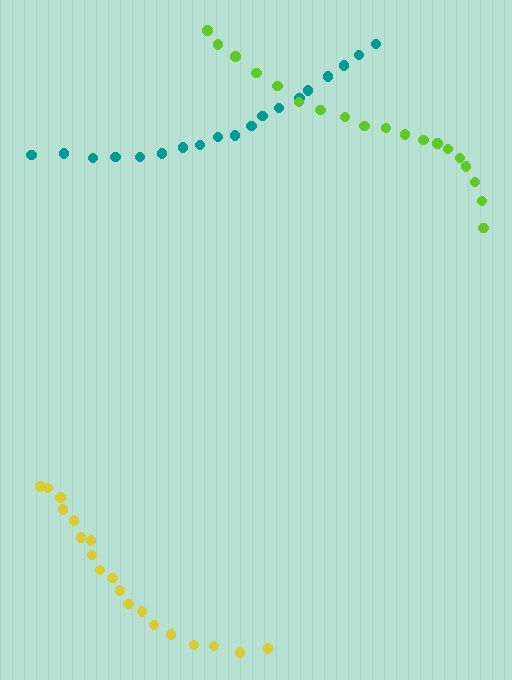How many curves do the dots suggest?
There are 3 distinct paths.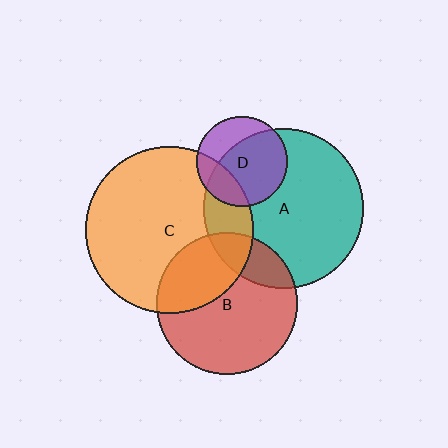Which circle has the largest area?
Circle C (orange).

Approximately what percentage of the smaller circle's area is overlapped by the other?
Approximately 20%.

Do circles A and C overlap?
Yes.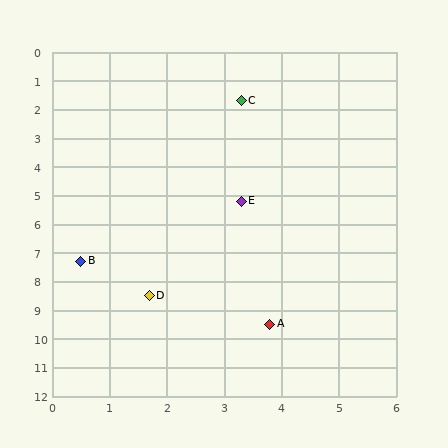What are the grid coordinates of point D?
Point D is at approximately (1.7, 8.5).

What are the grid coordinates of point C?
Point C is at approximately (3.3, 1.7).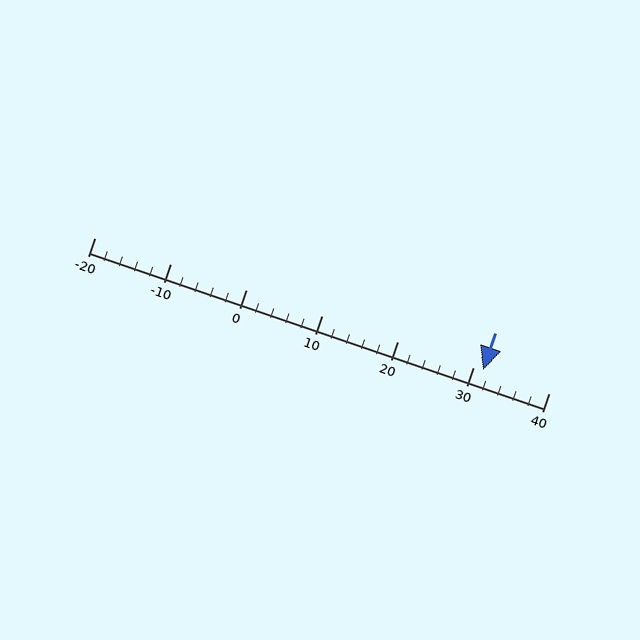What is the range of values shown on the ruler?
The ruler shows values from -20 to 40.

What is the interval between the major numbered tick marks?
The major tick marks are spaced 10 units apart.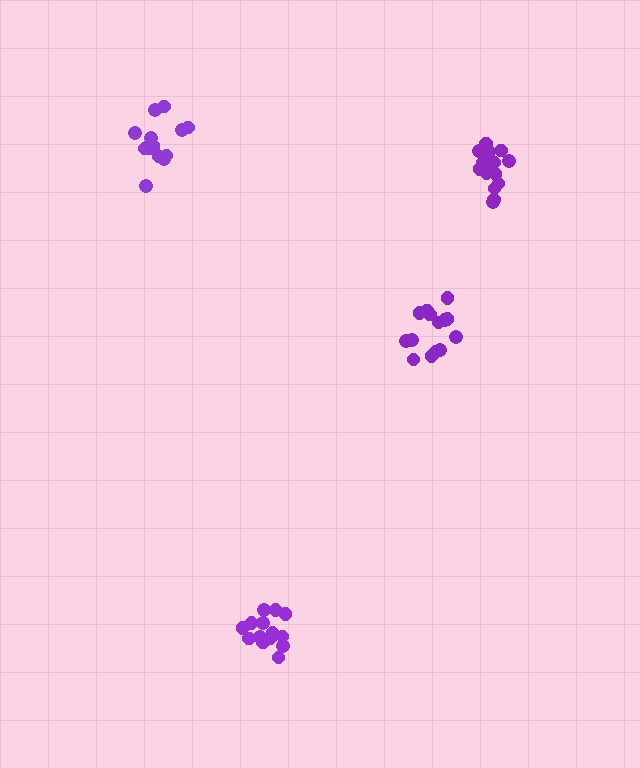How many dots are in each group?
Group 1: 16 dots, Group 2: 17 dots, Group 3: 14 dots, Group 4: 14 dots (61 total).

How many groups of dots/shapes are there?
There are 4 groups.